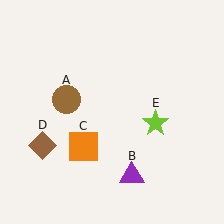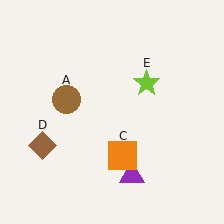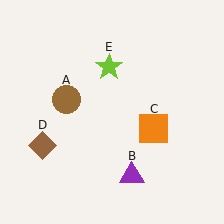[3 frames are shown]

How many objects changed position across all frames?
2 objects changed position: orange square (object C), lime star (object E).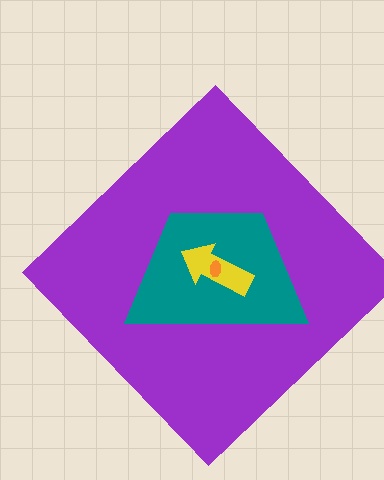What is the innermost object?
The orange ellipse.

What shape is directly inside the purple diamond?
The teal trapezoid.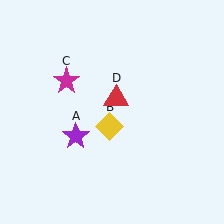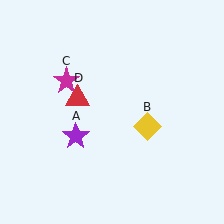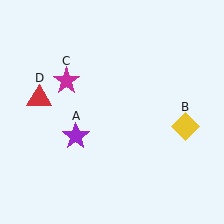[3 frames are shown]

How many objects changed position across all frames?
2 objects changed position: yellow diamond (object B), red triangle (object D).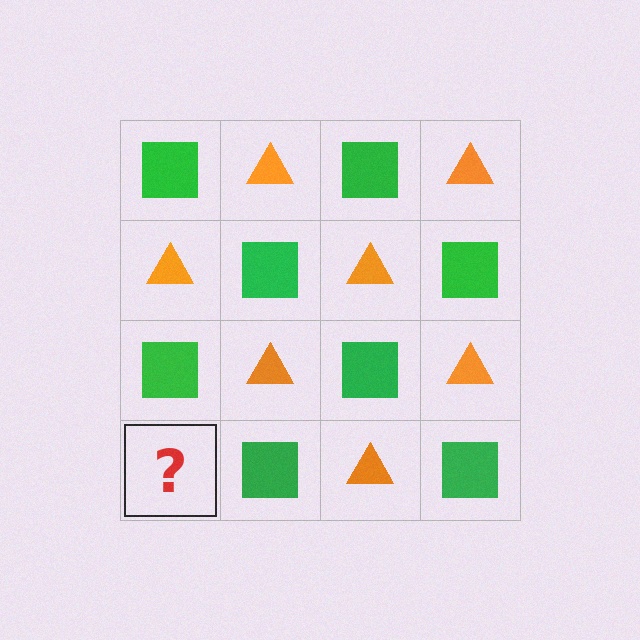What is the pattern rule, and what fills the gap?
The rule is that it alternates green square and orange triangle in a checkerboard pattern. The gap should be filled with an orange triangle.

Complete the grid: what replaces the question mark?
The question mark should be replaced with an orange triangle.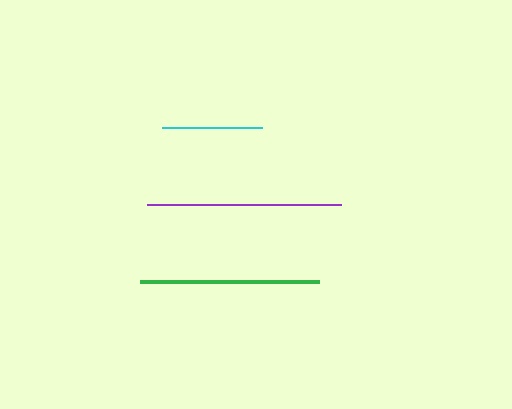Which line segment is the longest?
The purple line is the longest at approximately 194 pixels.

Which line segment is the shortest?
The cyan line is the shortest at approximately 100 pixels.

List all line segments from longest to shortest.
From longest to shortest: purple, green, cyan.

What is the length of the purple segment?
The purple segment is approximately 194 pixels long.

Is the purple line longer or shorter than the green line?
The purple line is longer than the green line.